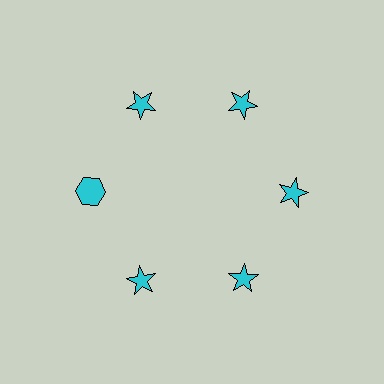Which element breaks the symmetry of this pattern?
The cyan hexagon at roughly the 9 o'clock position breaks the symmetry. All other shapes are cyan stars.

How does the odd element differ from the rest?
It has a different shape: hexagon instead of star.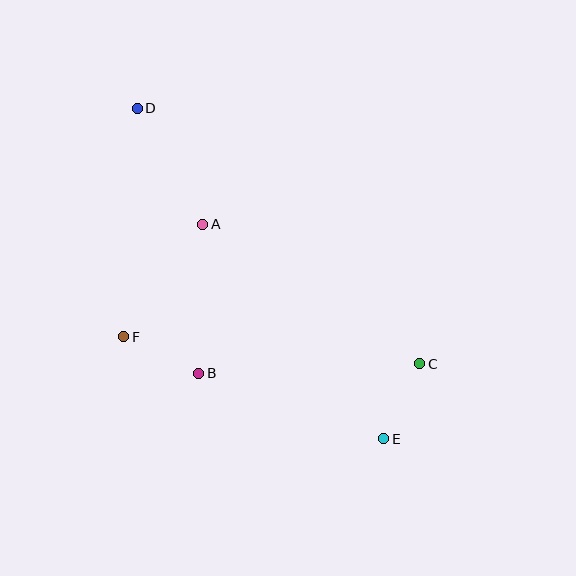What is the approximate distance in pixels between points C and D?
The distance between C and D is approximately 381 pixels.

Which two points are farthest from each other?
Points D and E are farthest from each other.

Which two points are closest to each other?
Points C and E are closest to each other.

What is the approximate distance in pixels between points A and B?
The distance between A and B is approximately 149 pixels.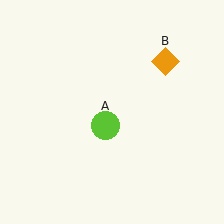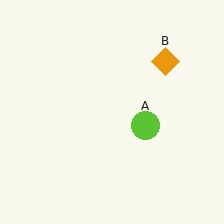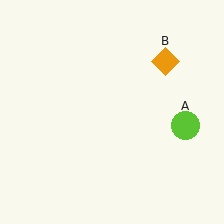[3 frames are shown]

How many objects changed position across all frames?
1 object changed position: lime circle (object A).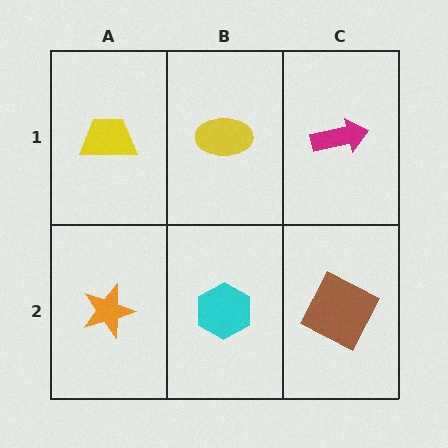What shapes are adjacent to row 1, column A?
An orange star (row 2, column A), a yellow ellipse (row 1, column B).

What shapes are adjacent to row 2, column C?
A magenta arrow (row 1, column C), a cyan hexagon (row 2, column B).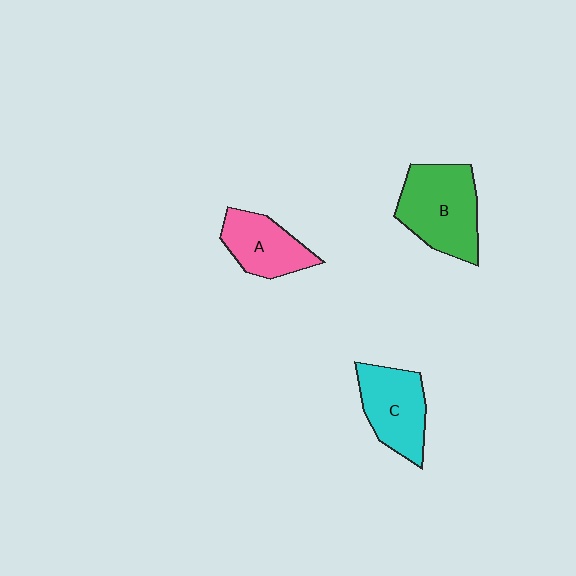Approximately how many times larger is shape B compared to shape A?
Approximately 1.5 times.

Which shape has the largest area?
Shape B (green).